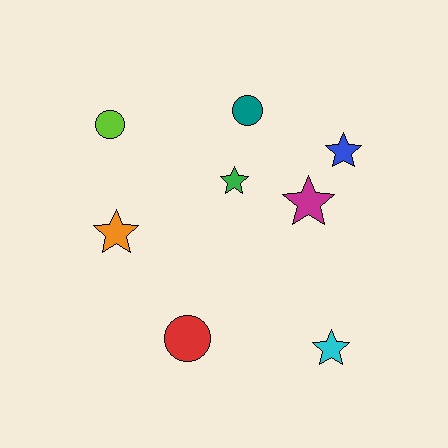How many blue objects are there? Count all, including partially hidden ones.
There is 1 blue object.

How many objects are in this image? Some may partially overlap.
There are 8 objects.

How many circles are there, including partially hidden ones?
There are 3 circles.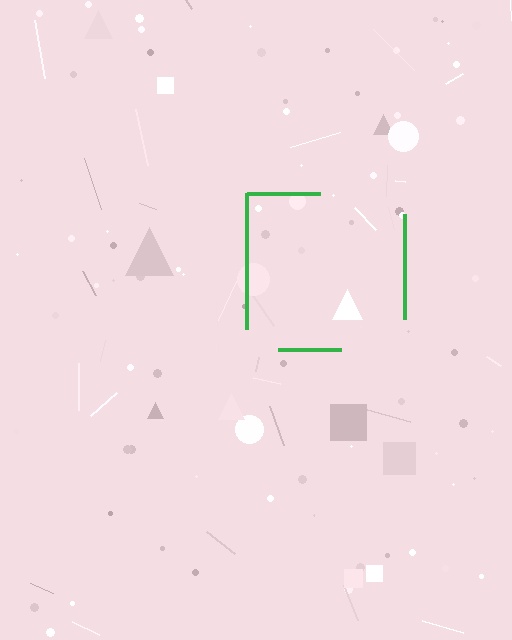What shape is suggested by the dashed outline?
The dashed outline suggests a square.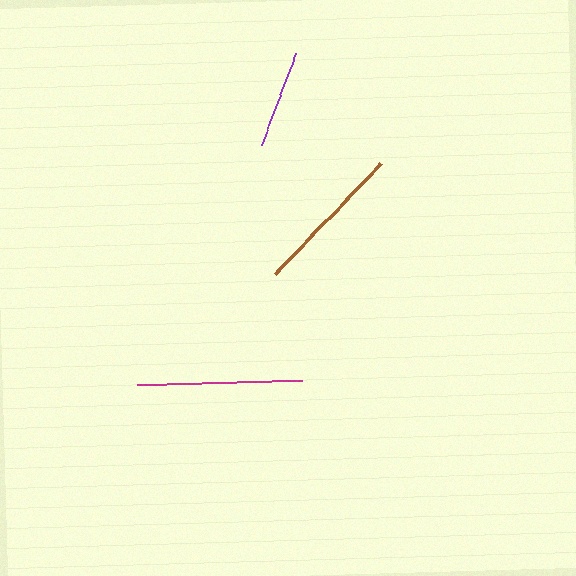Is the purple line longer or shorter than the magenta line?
The magenta line is longer than the purple line.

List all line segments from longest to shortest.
From longest to shortest: magenta, brown, purple.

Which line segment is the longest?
The magenta line is the longest at approximately 165 pixels.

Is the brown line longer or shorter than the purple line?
The brown line is longer than the purple line.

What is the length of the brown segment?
The brown segment is approximately 154 pixels long.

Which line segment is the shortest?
The purple line is the shortest at approximately 98 pixels.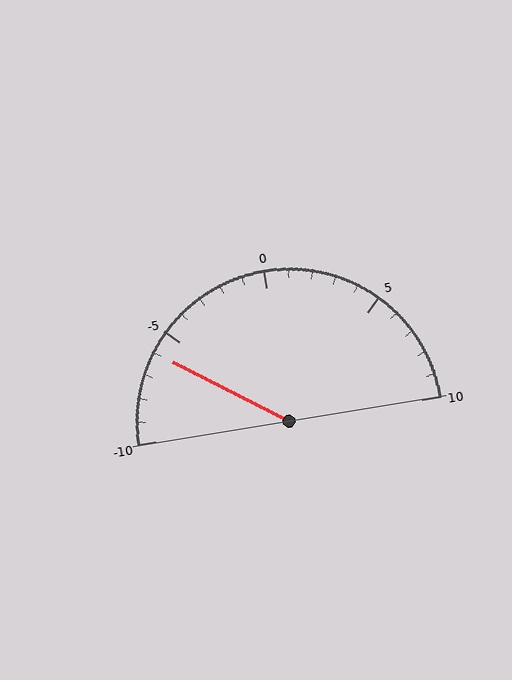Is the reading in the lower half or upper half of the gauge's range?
The reading is in the lower half of the range (-10 to 10).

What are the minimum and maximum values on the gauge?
The gauge ranges from -10 to 10.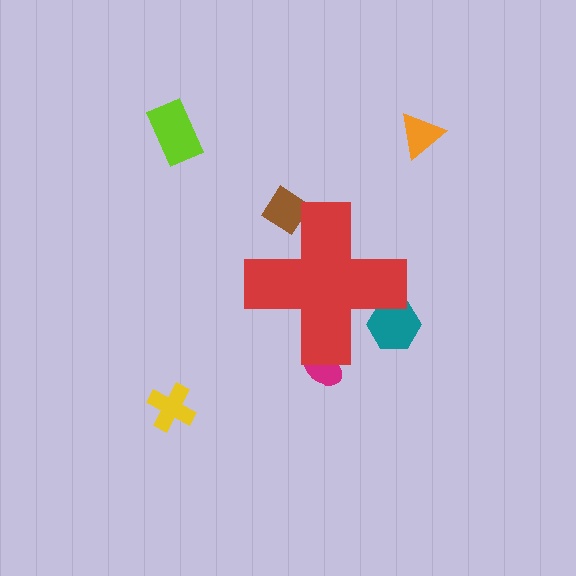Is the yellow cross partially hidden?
No, the yellow cross is fully visible.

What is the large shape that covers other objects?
A red cross.